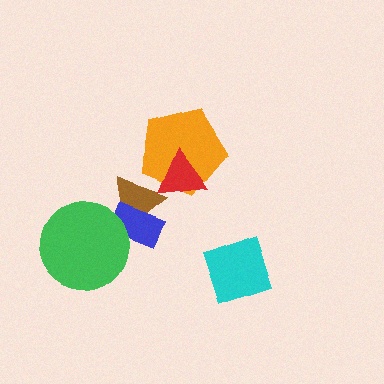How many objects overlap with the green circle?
2 objects overlap with the green circle.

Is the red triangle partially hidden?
No, no other shape covers it.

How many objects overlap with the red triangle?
2 objects overlap with the red triangle.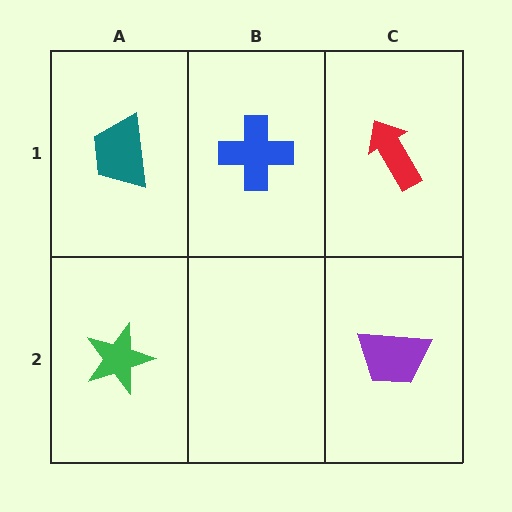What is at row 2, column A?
A green star.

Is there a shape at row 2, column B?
No, that cell is empty.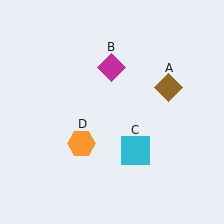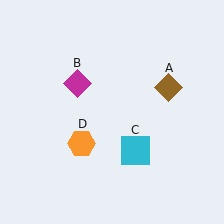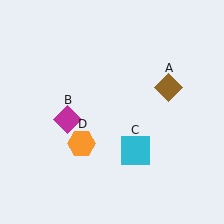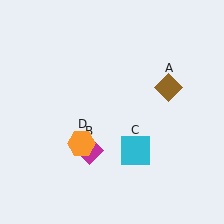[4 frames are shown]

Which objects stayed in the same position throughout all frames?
Brown diamond (object A) and cyan square (object C) and orange hexagon (object D) remained stationary.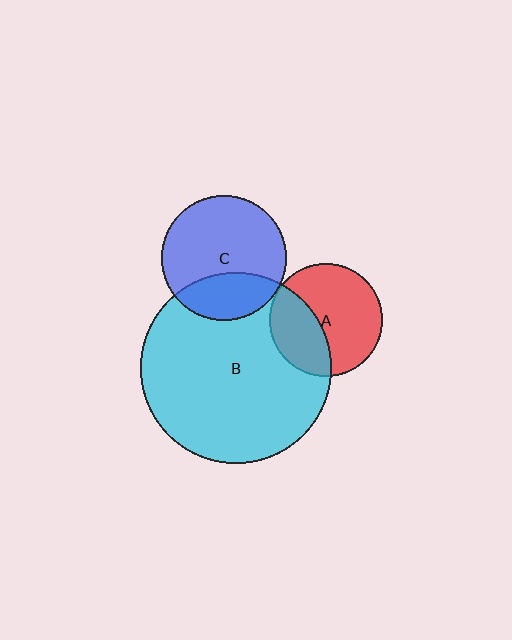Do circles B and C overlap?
Yes.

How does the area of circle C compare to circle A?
Approximately 1.2 times.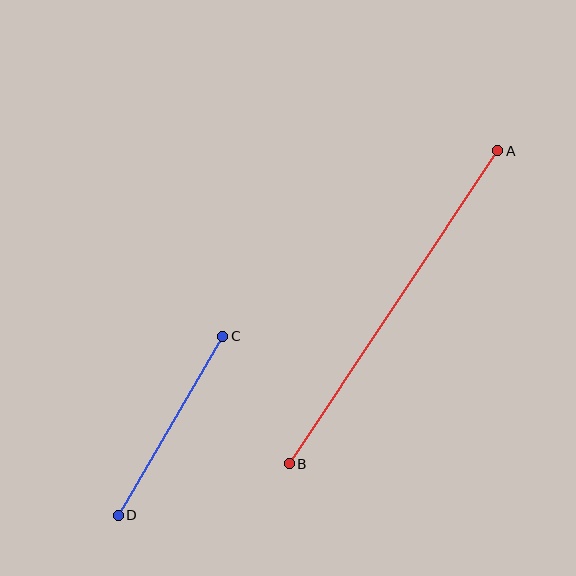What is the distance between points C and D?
The distance is approximately 207 pixels.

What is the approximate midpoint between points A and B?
The midpoint is at approximately (394, 307) pixels.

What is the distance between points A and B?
The distance is approximately 376 pixels.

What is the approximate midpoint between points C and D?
The midpoint is at approximately (170, 426) pixels.